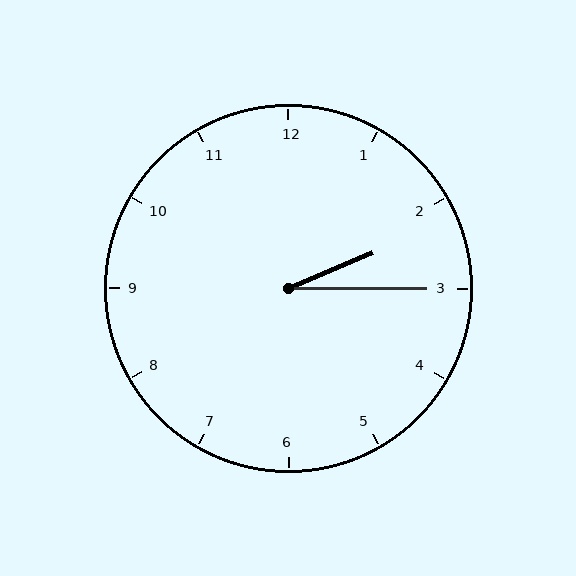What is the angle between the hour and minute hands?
Approximately 22 degrees.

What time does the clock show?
2:15.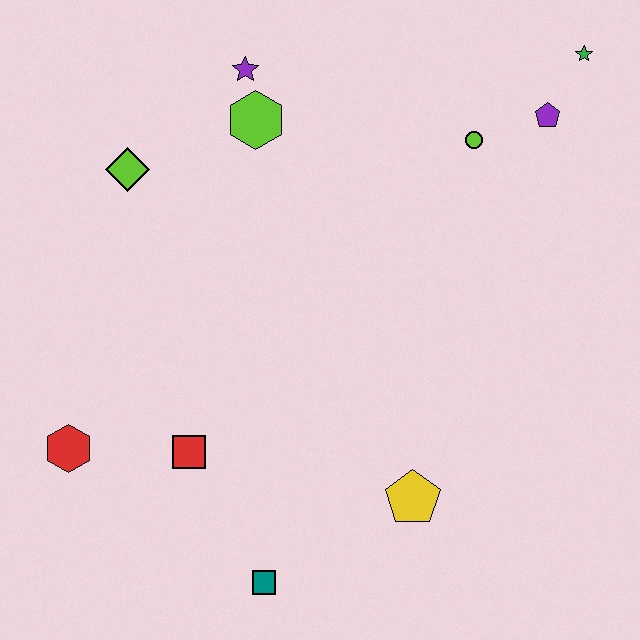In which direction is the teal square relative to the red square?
The teal square is below the red square.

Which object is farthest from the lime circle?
The red hexagon is farthest from the lime circle.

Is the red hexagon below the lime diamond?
Yes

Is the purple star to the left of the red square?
No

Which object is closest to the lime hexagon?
The purple star is closest to the lime hexagon.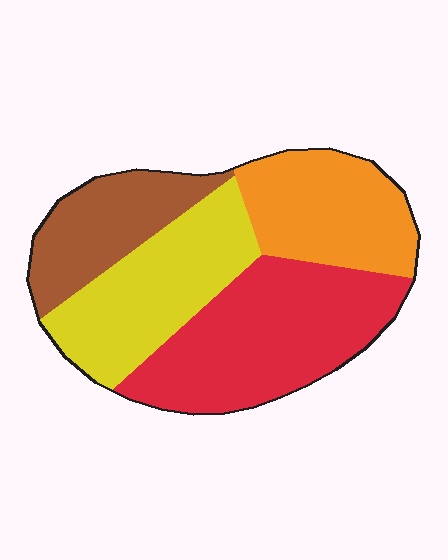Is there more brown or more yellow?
Yellow.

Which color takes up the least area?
Brown, at roughly 20%.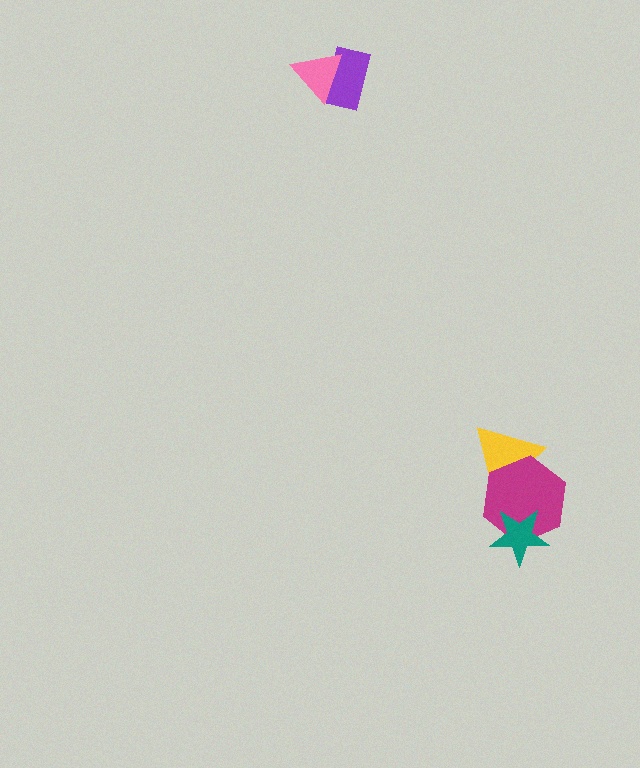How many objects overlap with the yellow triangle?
1 object overlaps with the yellow triangle.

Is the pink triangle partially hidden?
No, no other shape covers it.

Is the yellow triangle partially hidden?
Yes, it is partially covered by another shape.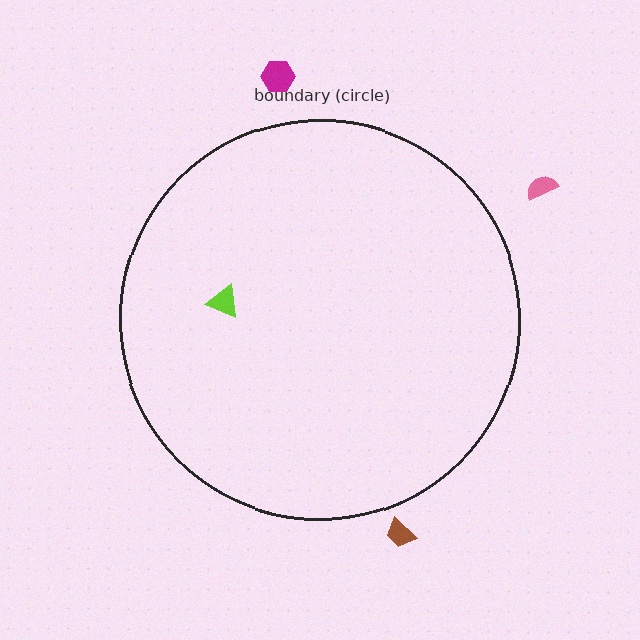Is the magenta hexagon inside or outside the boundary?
Outside.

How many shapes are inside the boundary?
1 inside, 3 outside.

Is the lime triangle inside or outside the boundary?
Inside.